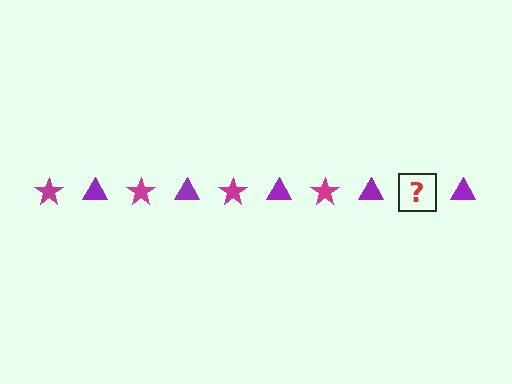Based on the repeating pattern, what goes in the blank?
The blank should be a magenta star.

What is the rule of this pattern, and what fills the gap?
The rule is that the pattern alternates between magenta star and purple triangle. The gap should be filled with a magenta star.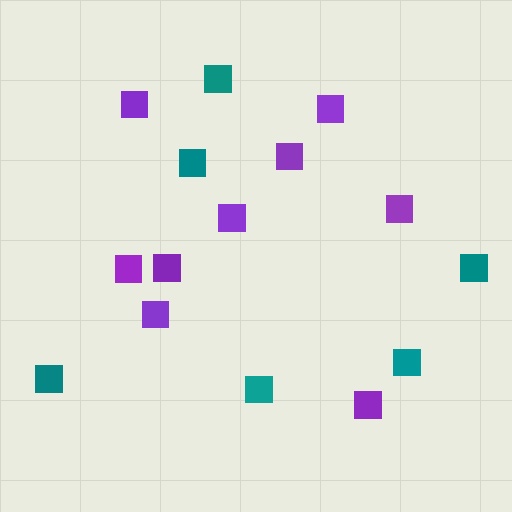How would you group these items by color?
There are 2 groups: one group of purple squares (9) and one group of teal squares (6).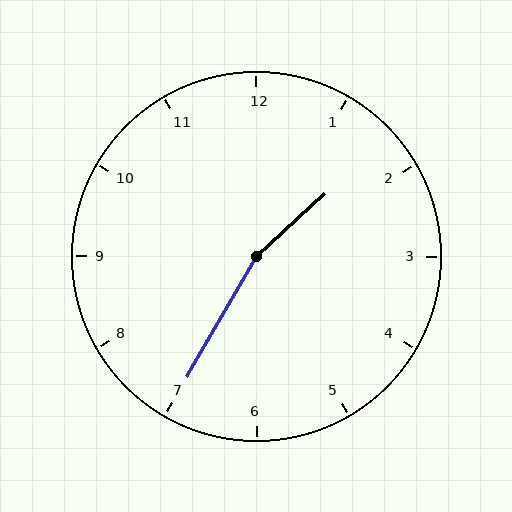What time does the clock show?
1:35.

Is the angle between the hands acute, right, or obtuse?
It is obtuse.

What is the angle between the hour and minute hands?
Approximately 162 degrees.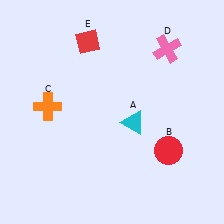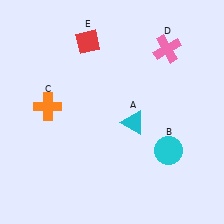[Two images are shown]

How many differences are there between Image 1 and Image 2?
There is 1 difference between the two images.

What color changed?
The circle (B) changed from red in Image 1 to cyan in Image 2.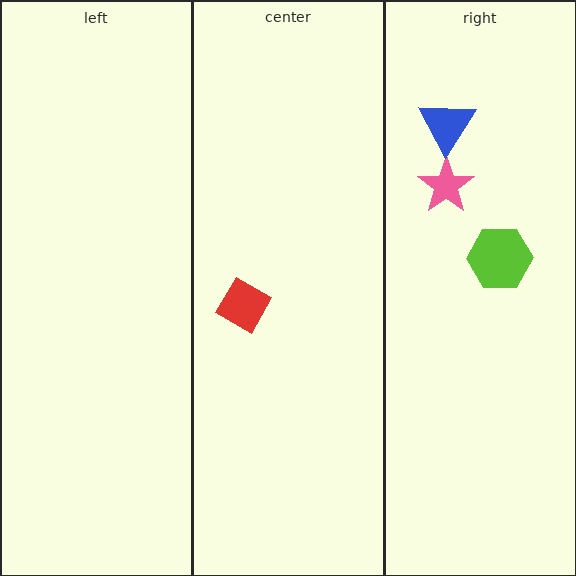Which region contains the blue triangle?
The right region.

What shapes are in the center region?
The red diamond.